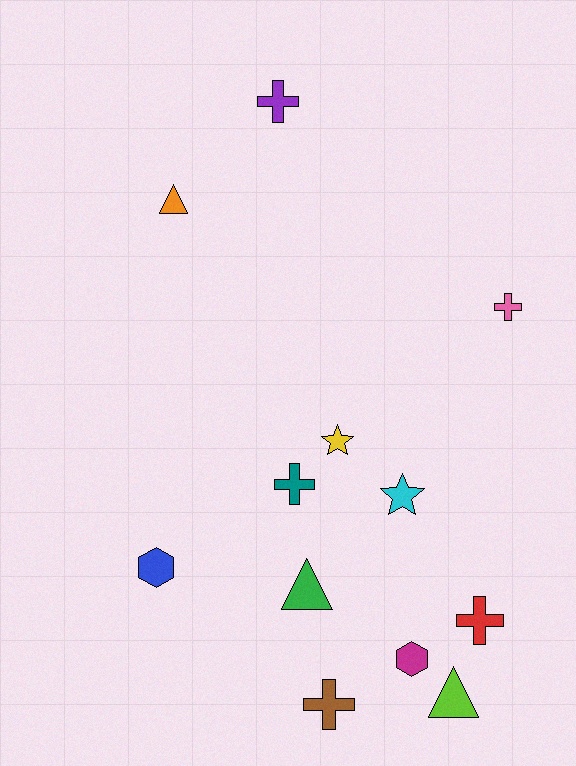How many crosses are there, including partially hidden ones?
There are 5 crosses.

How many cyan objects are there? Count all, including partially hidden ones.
There is 1 cyan object.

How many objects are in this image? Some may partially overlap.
There are 12 objects.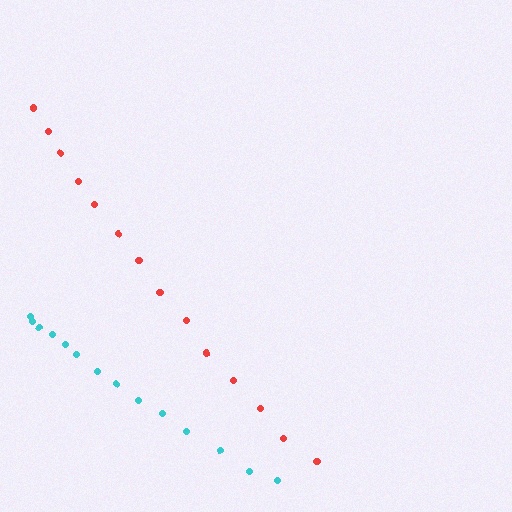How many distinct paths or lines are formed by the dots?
There are 2 distinct paths.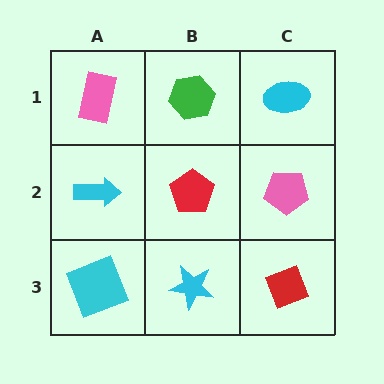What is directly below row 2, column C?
A red diamond.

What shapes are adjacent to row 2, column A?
A pink rectangle (row 1, column A), a cyan square (row 3, column A), a red pentagon (row 2, column B).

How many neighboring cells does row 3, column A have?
2.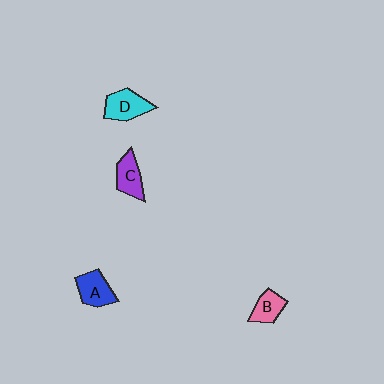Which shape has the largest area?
Shape D (cyan).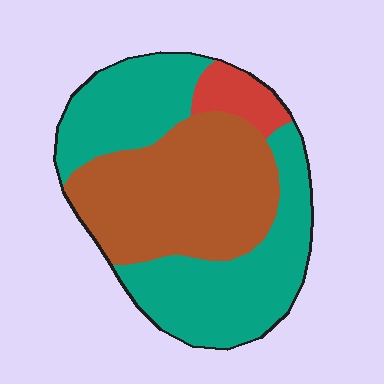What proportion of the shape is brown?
Brown takes up about two fifths (2/5) of the shape.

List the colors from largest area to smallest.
From largest to smallest: teal, brown, red.